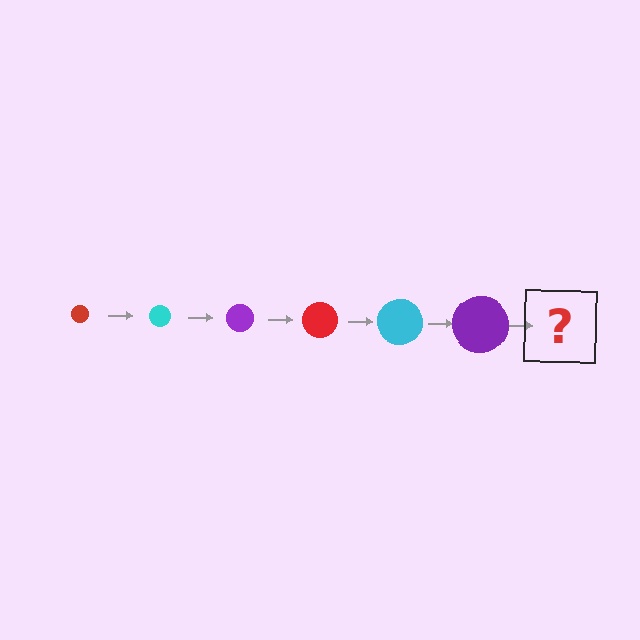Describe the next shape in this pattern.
It should be a red circle, larger than the previous one.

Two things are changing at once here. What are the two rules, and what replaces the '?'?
The two rules are that the circle grows larger each step and the color cycles through red, cyan, and purple. The '?' should be a red circle, larger than the previous one.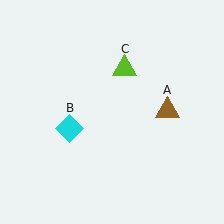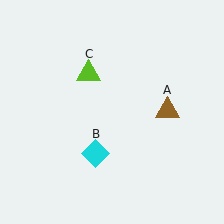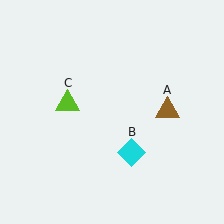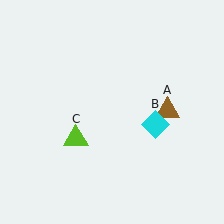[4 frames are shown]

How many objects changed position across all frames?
2 objects changed position: cyan diamond (object B), lime triangle (object C).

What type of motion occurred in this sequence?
The cyan diamond (object B), lime triangle (object C) rotated counterclockwise around the center of the scene.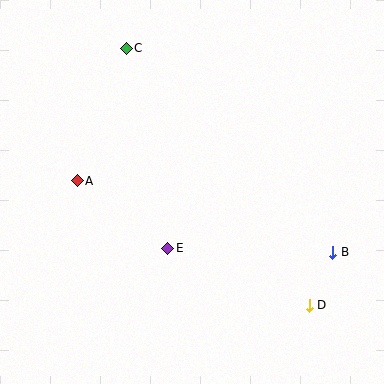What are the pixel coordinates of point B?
Point B is at (333, 252).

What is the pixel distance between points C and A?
The distance between C and A is 141 pixels.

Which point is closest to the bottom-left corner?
Point E is closest to the bottom-left corner.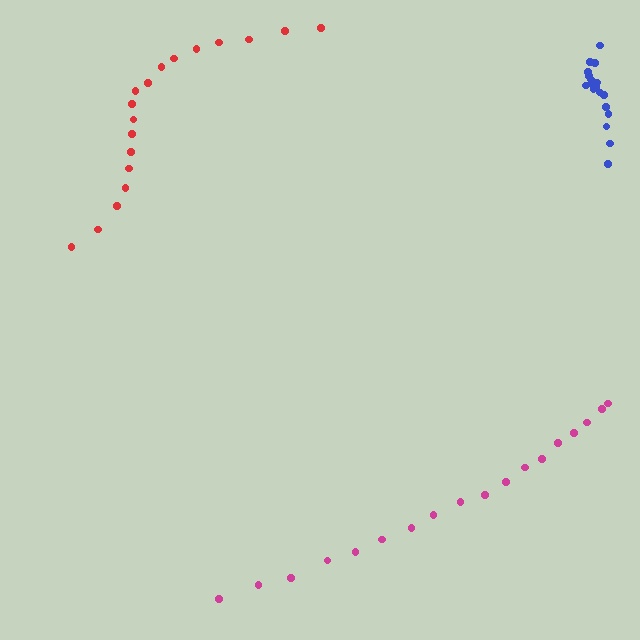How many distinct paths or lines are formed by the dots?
There are 3 distinct paths.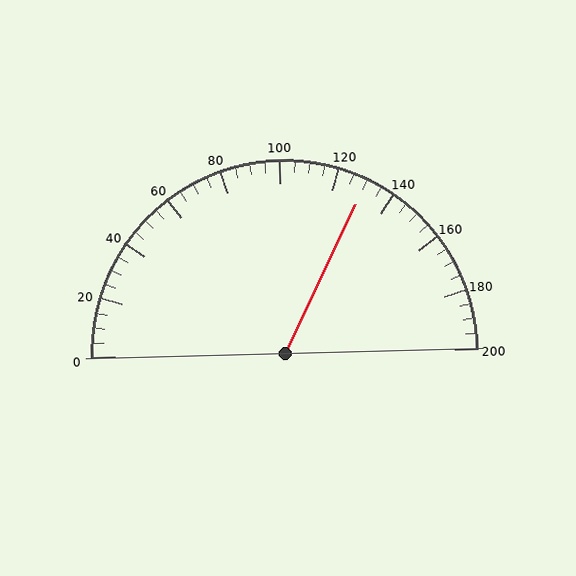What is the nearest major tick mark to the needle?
The nearest major tick mark is 120.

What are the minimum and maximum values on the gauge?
The gauge ranges from 0 to 200.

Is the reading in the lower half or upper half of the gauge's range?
The reading is in the upper half of the range (0 to 200).